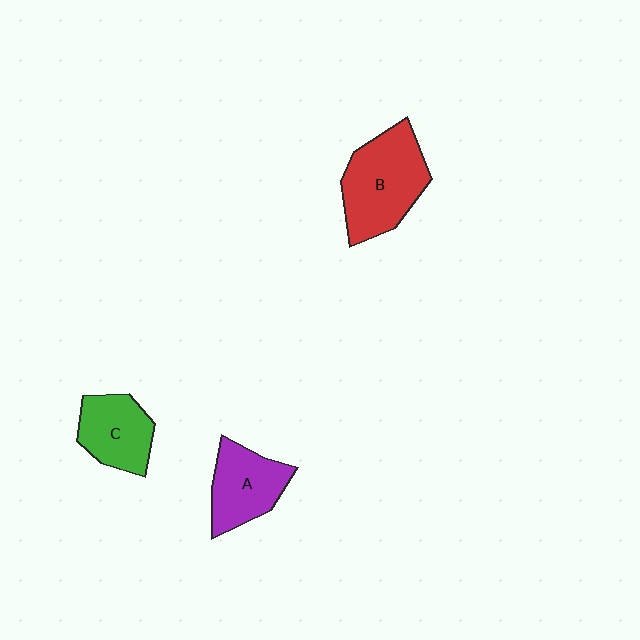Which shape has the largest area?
Shape B (red).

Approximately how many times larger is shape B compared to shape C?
Approximately 1.5 times.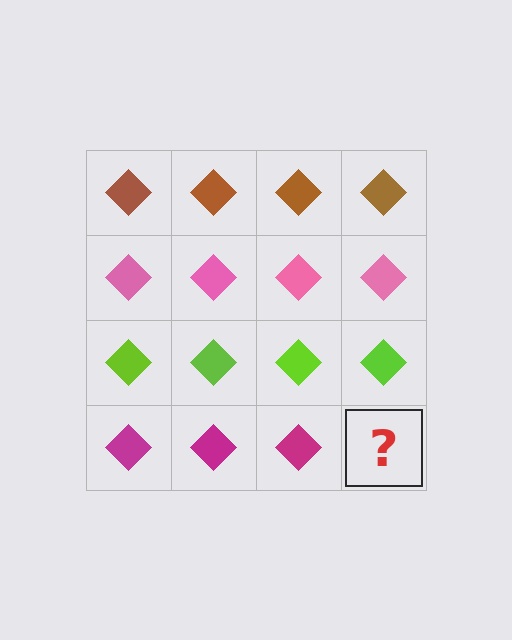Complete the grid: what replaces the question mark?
The question mark should be replaced with a magenta diamond.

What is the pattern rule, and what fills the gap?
The rule is that each row has a consistent color. The gap should be filled with a magenta diamond.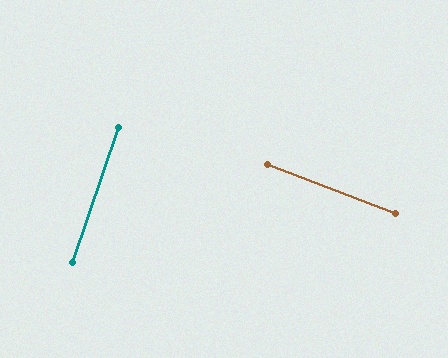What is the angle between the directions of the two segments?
Approximately 88 degrees.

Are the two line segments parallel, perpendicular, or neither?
Perpendicular — they meet at approximately 88°.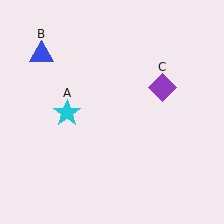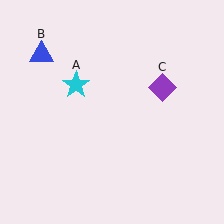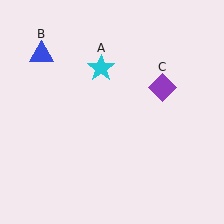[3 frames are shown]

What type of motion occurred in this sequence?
The cyan star (object A) rotated clockwise around the center of the scene.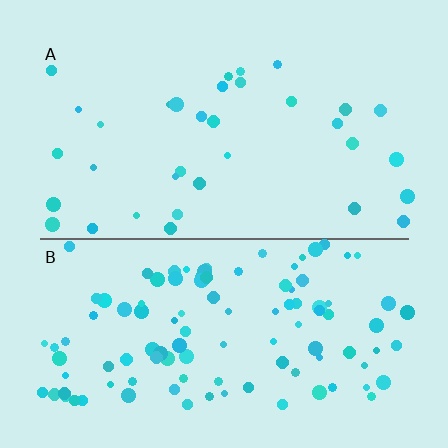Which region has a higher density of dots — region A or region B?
B (the bottom).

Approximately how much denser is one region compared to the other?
Approximately 3.2× — region B over region A.